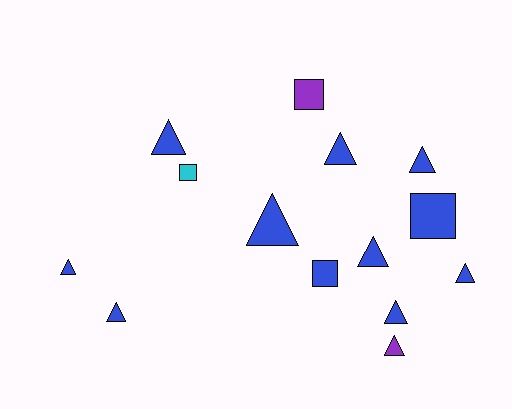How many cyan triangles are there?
There are no cyan triangles.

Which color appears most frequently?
Blue, with 11 objects.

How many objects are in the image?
There are 14 objects.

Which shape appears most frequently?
Triangle, with 10 objects.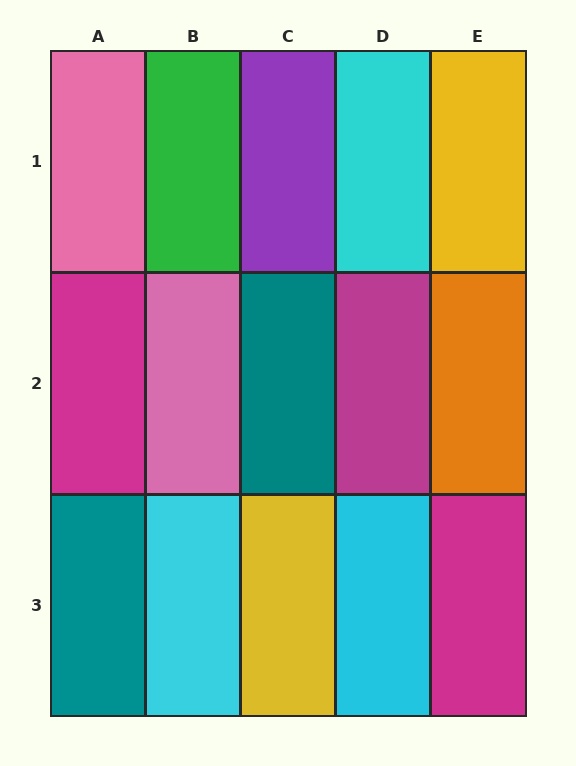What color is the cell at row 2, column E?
Orange.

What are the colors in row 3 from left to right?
Teal, cyan, yellow, cyan, magenta.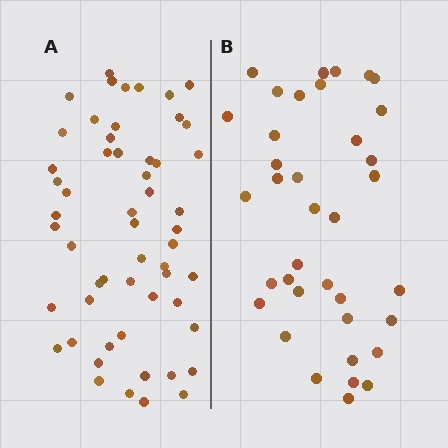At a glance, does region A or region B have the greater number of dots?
Region A (the left region) has more dots.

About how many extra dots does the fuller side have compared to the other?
Region A has approximately 20 more dots than region B.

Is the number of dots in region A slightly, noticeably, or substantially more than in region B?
Region A has substantially more. The ratio is roughly 1.5 to 1.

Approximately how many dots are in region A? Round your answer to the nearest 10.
About 60 dots. (The exact count is 55, which rounds to 60.)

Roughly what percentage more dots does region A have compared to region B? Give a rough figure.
About 50% more.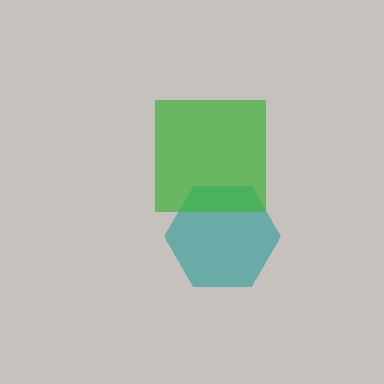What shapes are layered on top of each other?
The layered shapes are: a teal hexagon, a green square.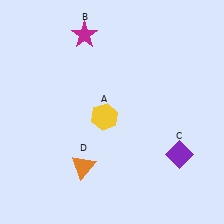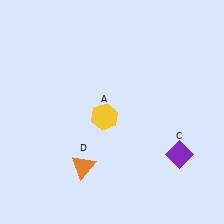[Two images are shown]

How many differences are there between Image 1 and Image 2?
There is 1 difference between the two images.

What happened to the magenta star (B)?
The magenta star (B) was removed in Image 2. It was in the top-left area of Image 1.